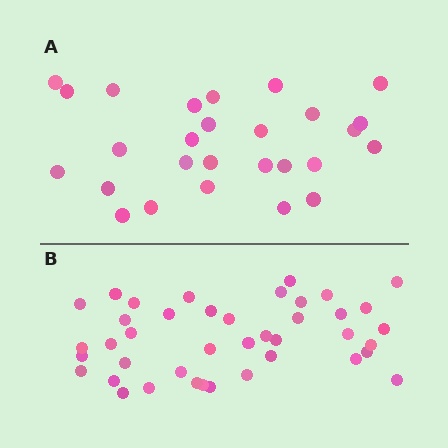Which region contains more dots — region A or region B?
Region B (the bottom region) has more dots.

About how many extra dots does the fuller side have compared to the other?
Region B has approximately 15 more dots than region A.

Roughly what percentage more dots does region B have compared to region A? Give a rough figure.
About 50% more.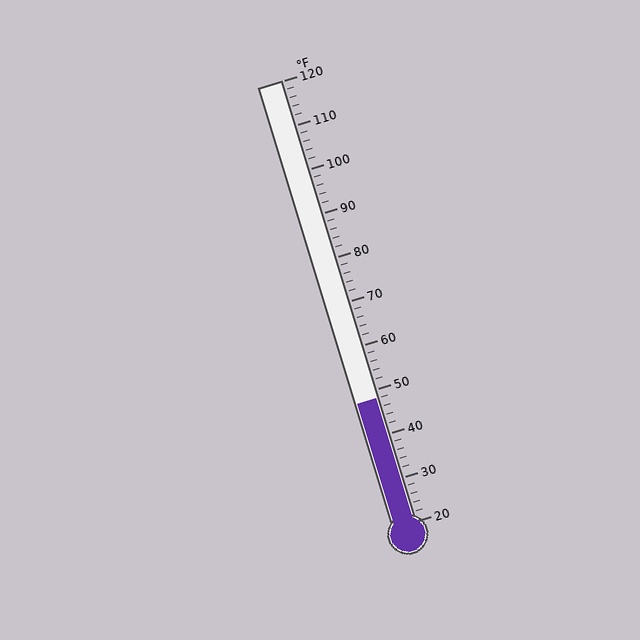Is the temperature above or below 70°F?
The temperature is below 70°F.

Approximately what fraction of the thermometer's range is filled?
The thermometer is filled to approximately 30% of its range.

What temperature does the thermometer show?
The thermometer shows approximately 48°F.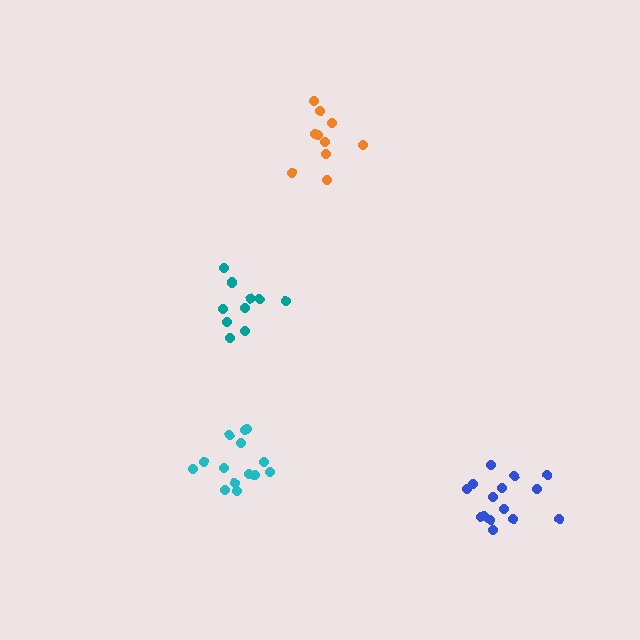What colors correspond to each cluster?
The clusters are colored: cyan, orange, blue, teal.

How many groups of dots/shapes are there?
There are 4 groups.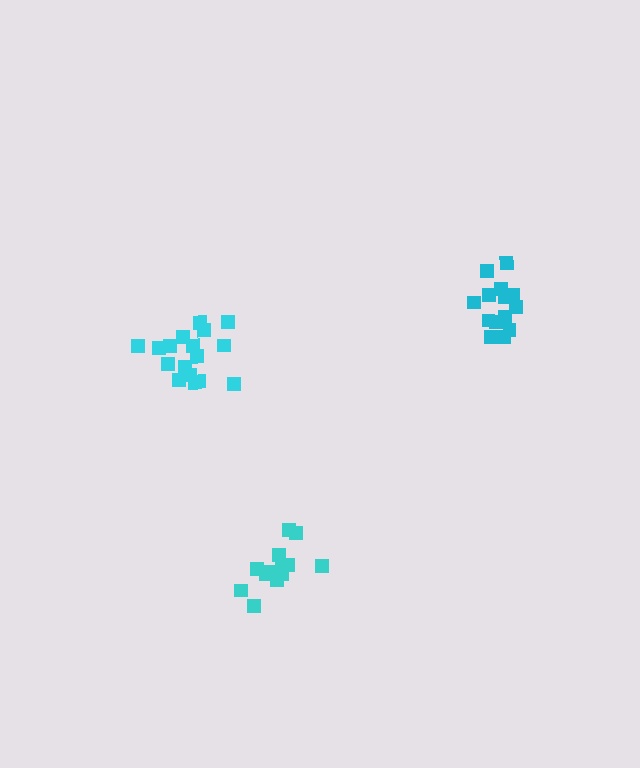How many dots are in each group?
Group 1: 13 dots, Group 2: 18 dots, Group 3: 14 dots (45 total).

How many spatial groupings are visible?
There are 3 spatial groupings.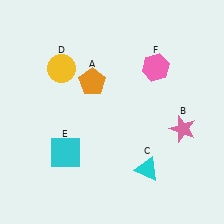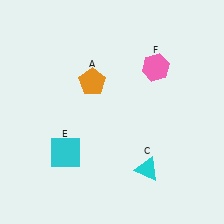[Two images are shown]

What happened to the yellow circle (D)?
The yellow circle (D) was removed in Image 2. It was in the top-left area of Image 1.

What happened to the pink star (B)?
The pink star (B) was removed in Image 2. It was in the bottom-right area of Image 1.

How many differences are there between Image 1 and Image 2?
There are 2 differences between the two images.